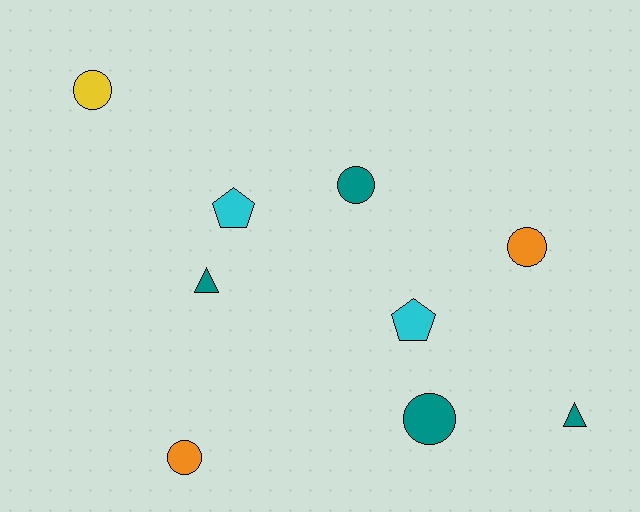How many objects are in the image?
There are 9 objects.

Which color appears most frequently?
Teal, with 4 objects.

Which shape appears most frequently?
Circle, with 5 objects.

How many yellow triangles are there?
There are no yellow triangles.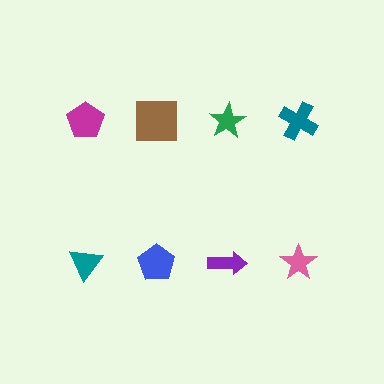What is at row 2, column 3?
A purple arrow.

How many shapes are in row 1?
4 shapes.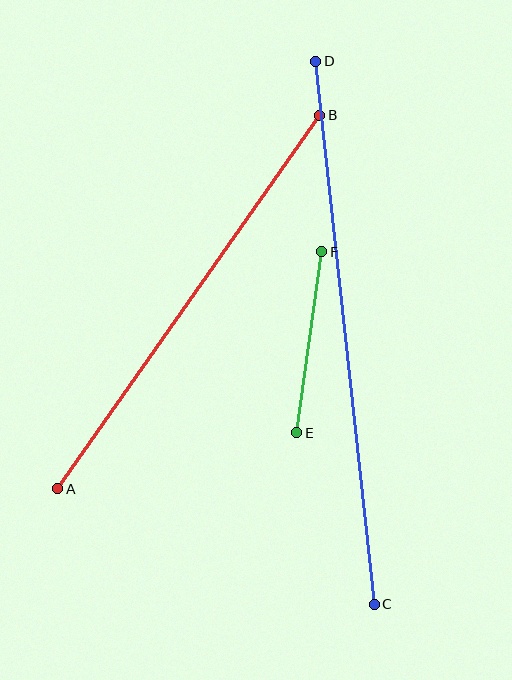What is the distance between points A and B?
The distance is approximately 456 pixels.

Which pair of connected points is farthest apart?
Points C and D are farthest apart.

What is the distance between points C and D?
The distance is approximately 546 pixels.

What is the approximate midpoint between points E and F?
The midpoint is at approximately (309, 342) pixels.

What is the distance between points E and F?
The distance is approximately 182 pixels.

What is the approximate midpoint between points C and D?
The midpoint is at approximately (345, 333) pixels.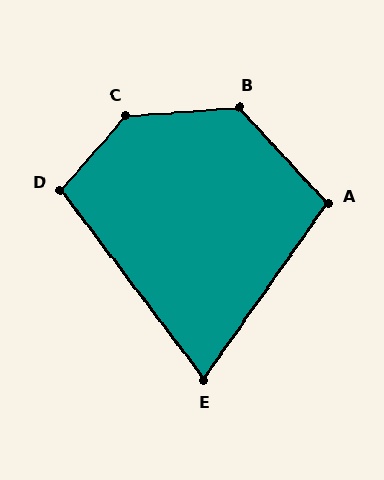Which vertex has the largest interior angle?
C, at approximately 135 degrees.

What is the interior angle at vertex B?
Approximately 129 degrees (obtuse).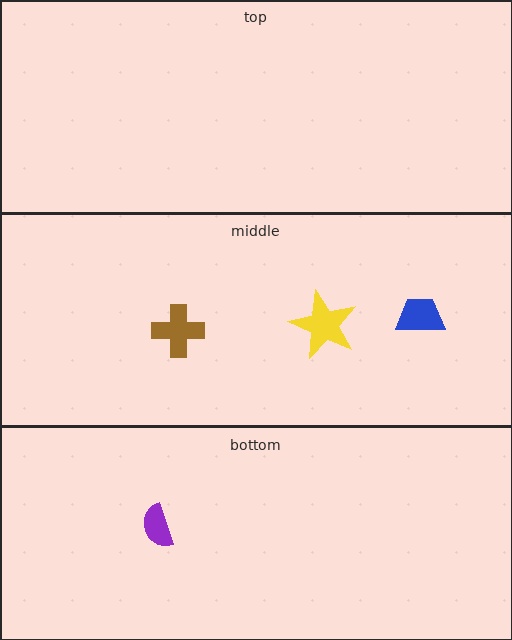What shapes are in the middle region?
The blue trapezoid, the yellow star, the brown cross.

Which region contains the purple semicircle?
The bottom region.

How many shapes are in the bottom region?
1.